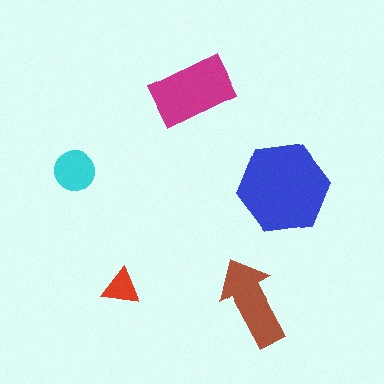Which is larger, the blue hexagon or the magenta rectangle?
The blue hexagon.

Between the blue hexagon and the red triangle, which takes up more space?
The blue hexagon.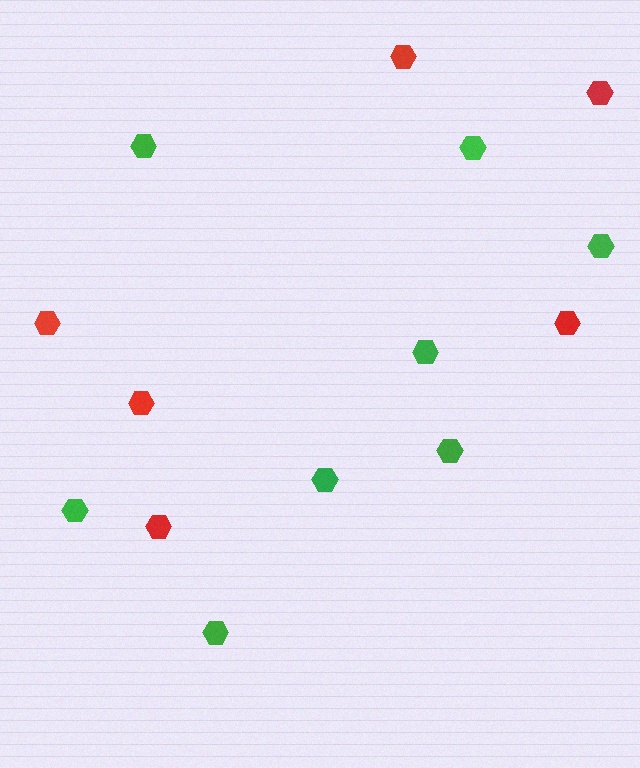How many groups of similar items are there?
There are 2 groups: one group of red hexagons (6) and one group of green hexagons (8).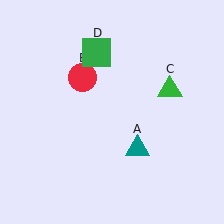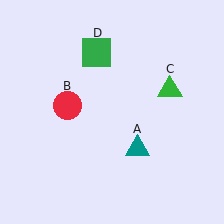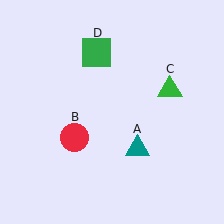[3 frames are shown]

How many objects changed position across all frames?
1 object changed position: red circle (object B).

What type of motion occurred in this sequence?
The red circle (object B) rotated counterclockwise around the center of the scene.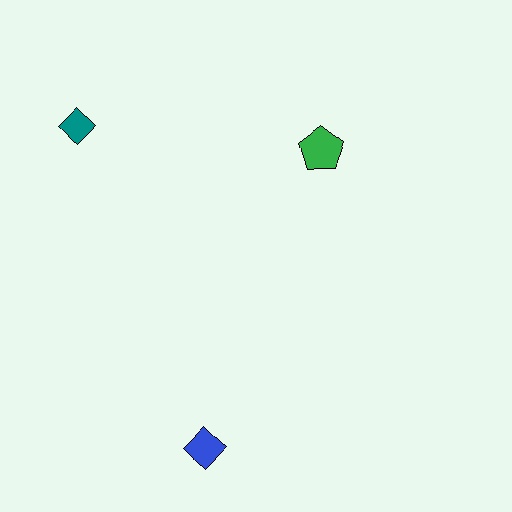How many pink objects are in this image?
There are no pink objects.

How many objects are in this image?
There are 3 objects.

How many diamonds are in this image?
There are 2 diamonds.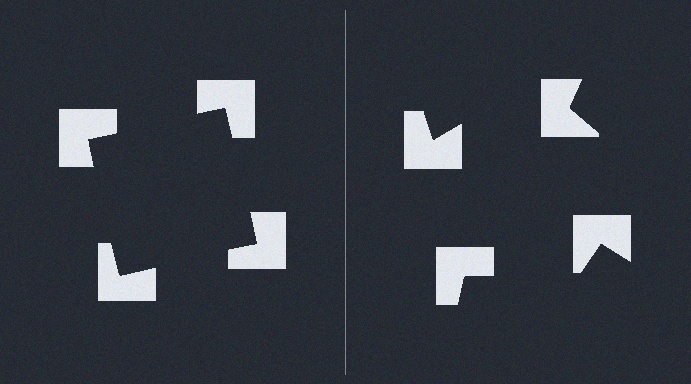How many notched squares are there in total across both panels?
8 — 4 on each side.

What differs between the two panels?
The notched squares are positioned identically on both sides; only the wedge orientations differ. On the left they align to a square; on the right they are misaligned.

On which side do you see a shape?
An illusory square appears on the left side. On the right side the wedge cuts are rotated, so no coherent shape forms.